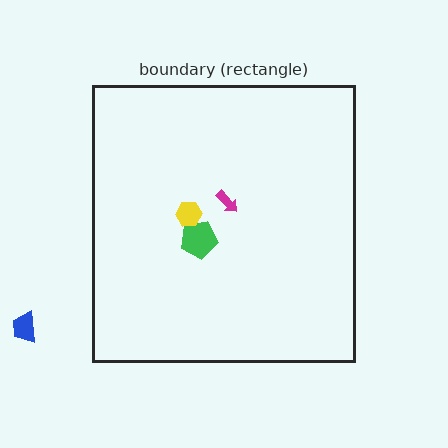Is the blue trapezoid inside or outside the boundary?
Outside.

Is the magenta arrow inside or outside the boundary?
Inside.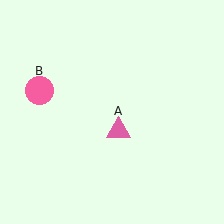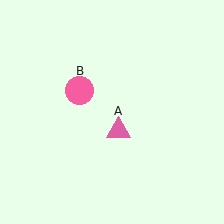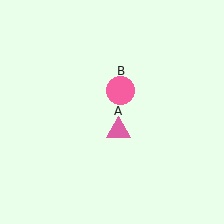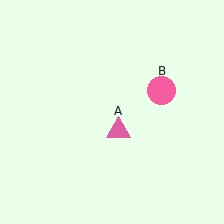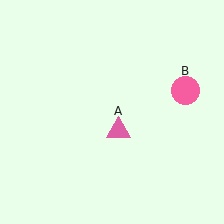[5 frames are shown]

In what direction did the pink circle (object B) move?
The pink circle (object B) moved right.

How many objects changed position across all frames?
1 object changed position: pink circle (object B).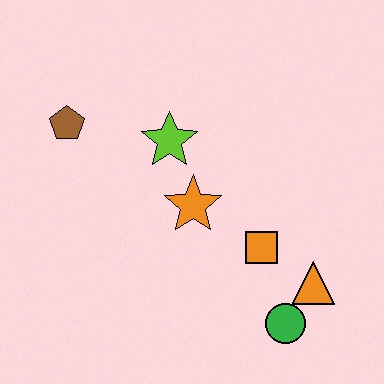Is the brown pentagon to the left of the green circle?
Yes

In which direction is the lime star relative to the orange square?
The lime star is above the orange square.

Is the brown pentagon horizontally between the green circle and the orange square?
No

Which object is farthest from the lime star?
The green circle is farthest from the lime star.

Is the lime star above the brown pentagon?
No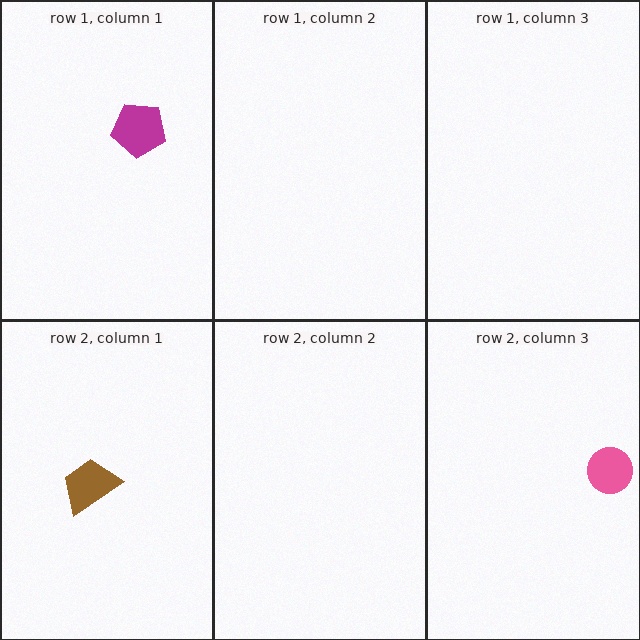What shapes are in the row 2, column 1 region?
The brown trapezoid.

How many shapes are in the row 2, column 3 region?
1.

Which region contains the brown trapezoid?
The row 2, column 1 region.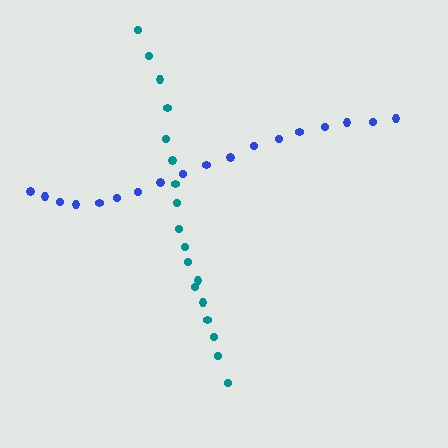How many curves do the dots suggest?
There are 2 distinct paths.